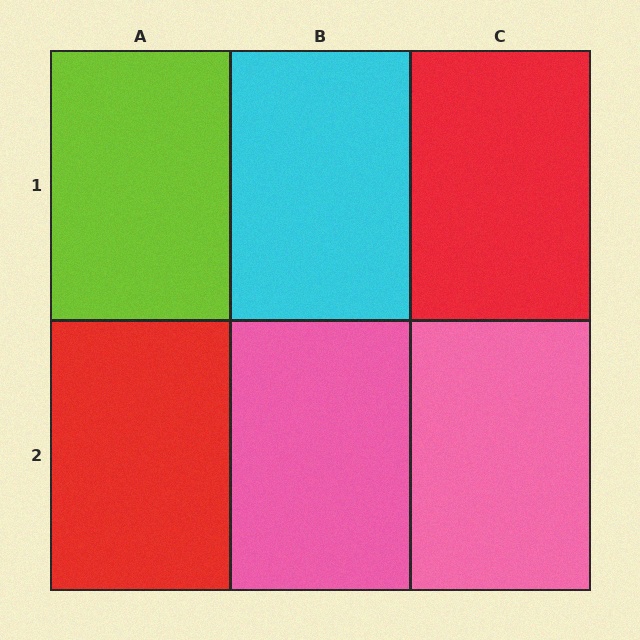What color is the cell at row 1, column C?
Red.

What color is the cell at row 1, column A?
Lime.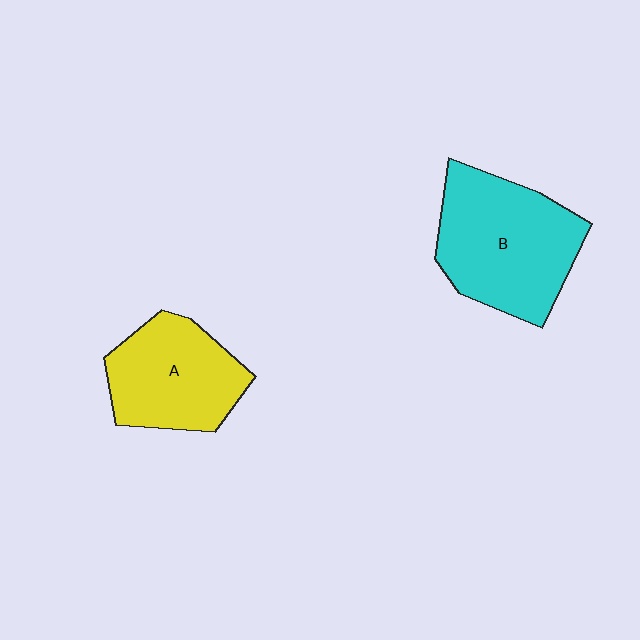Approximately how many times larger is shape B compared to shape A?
Approximately 1.3 times.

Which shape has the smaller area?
Shape A (yellow).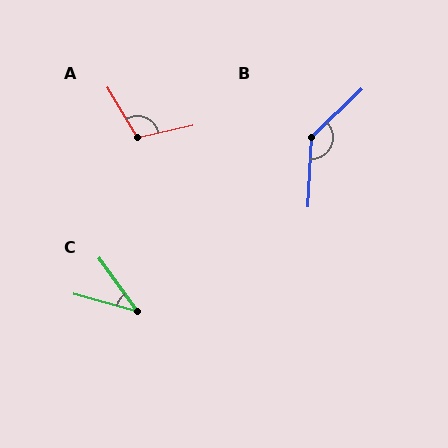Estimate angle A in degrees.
Approximately 108 degrees.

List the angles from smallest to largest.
C (38°), A (108°), B (136°).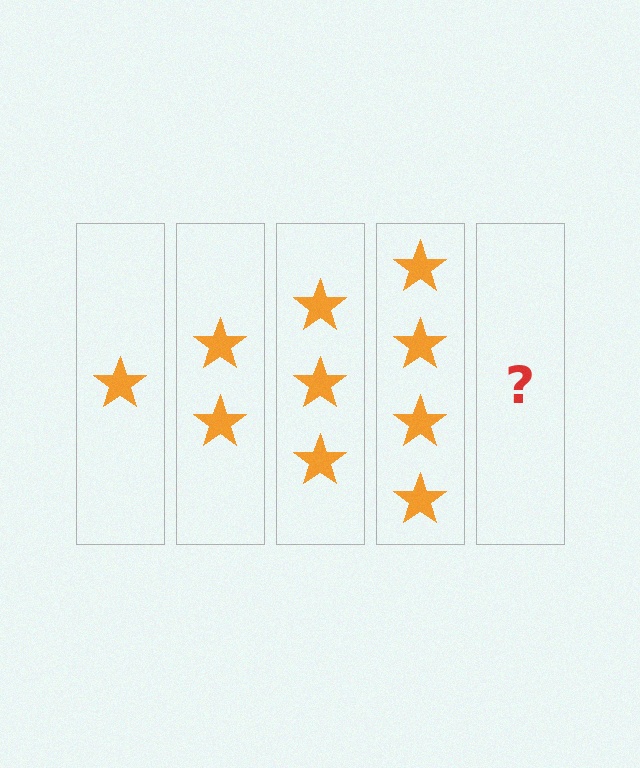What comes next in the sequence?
The next element should be 5 stars.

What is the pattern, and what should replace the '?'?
The pattern is that each step adds one more star. The '?' should be 5 stars.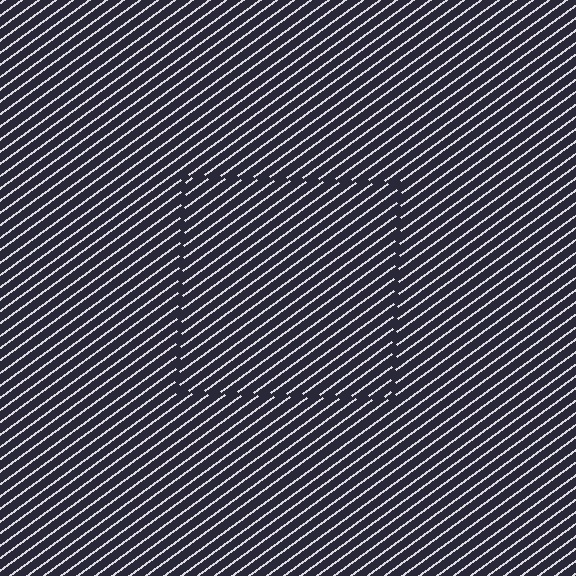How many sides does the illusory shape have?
4 sides — the line-ends trace a square.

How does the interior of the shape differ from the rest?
The interior of the shape contains the same grating, shifted by half a period — the contour is defined by the phase discontinuity where line-ends from the inner and outer gratings abut.